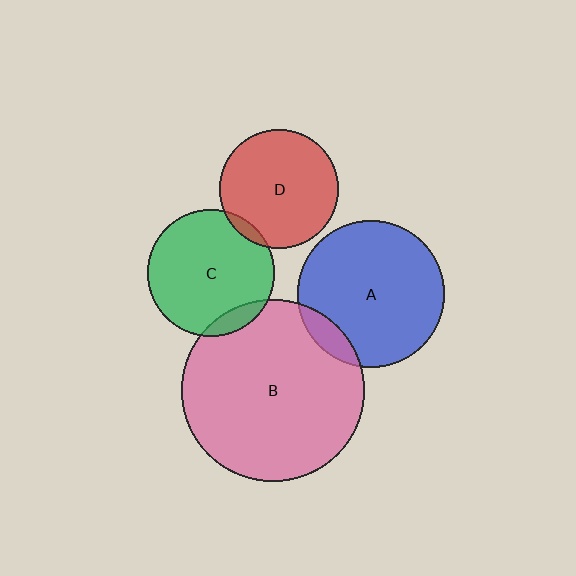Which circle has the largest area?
Circle B (pink).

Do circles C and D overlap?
Yes.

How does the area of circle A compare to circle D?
Approximately 1.5 times.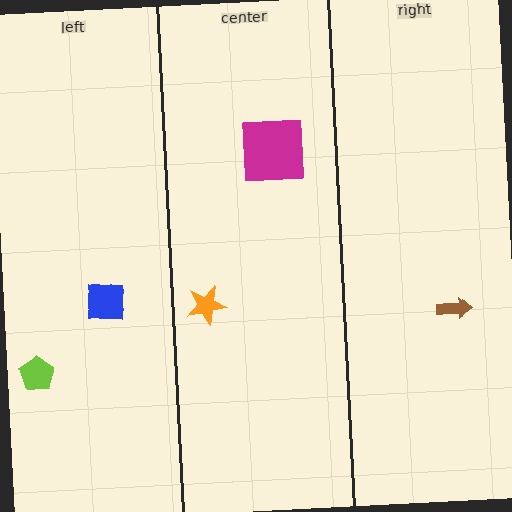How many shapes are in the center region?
2.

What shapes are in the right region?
The brown arrow.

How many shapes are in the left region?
2.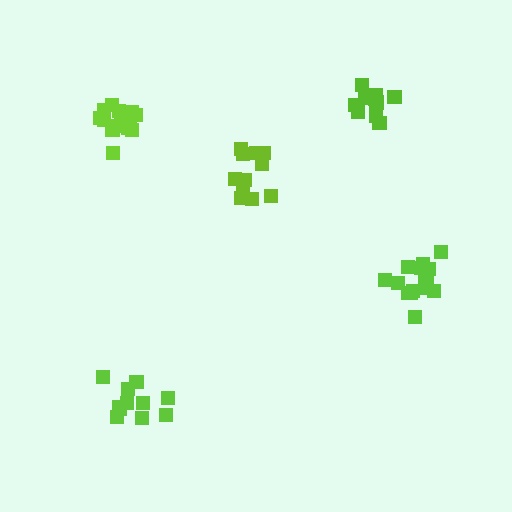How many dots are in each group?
Group 1: 12 dots, Group 2: 16 dots, Group 3: 11 dots, Group 4: 11 dots, Group 5: 15 dots (65 total).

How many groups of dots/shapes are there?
There are 5 groups.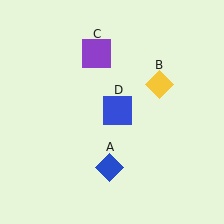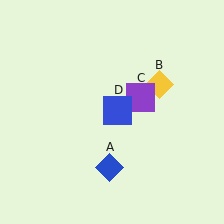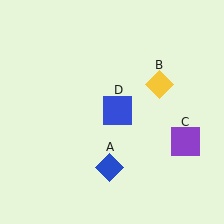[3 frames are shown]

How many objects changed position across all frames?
1 object changed position: purple square (object C).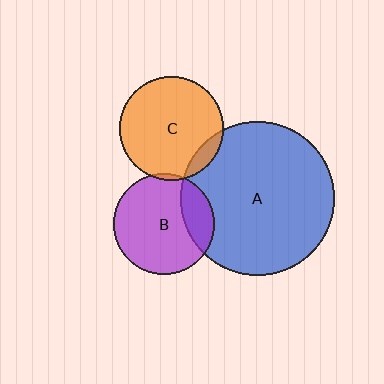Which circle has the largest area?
Circle A (blue).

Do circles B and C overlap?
Yes.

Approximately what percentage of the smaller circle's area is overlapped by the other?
Approximately 5%.